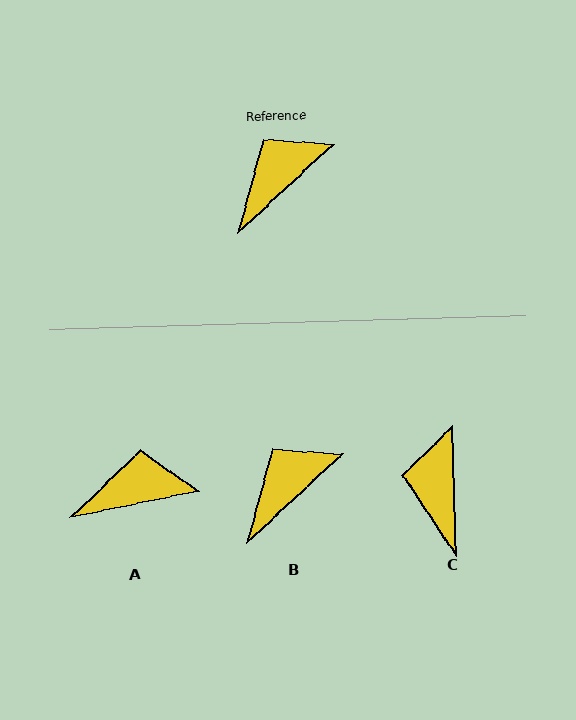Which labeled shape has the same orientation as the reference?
B.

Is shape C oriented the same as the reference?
No, it is off by about 48 degrees.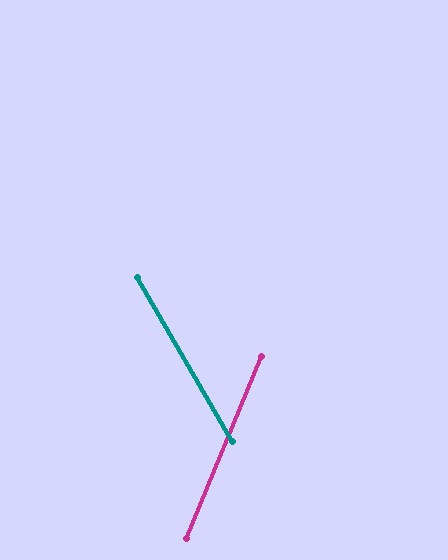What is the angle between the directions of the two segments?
Approximately 52 degrees.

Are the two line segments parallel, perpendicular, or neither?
Neither parallel nor perpendicular — they differ by about 52°.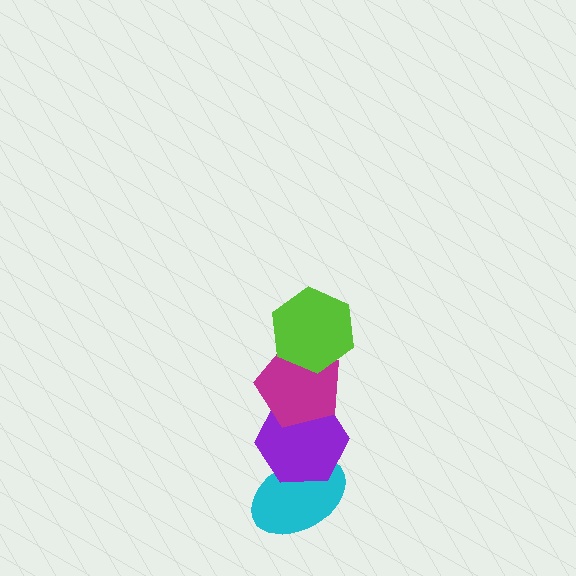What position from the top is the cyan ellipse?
The cyan ellipse is 4th from the top.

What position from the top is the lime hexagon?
The lime hexagon is 1st from the top.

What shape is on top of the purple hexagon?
The magenta pentagon is on top of the purple hexagon.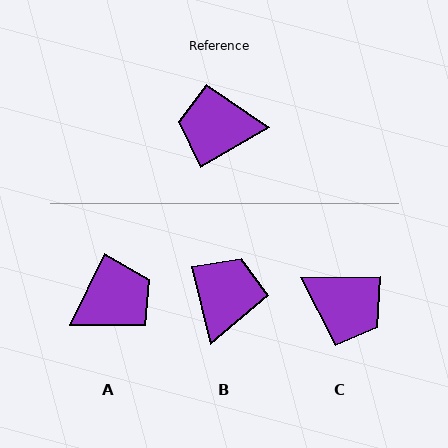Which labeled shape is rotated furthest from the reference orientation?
C, about 151 degrees away.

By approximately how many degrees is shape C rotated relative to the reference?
Approximately 151 degrees counter-clockwise.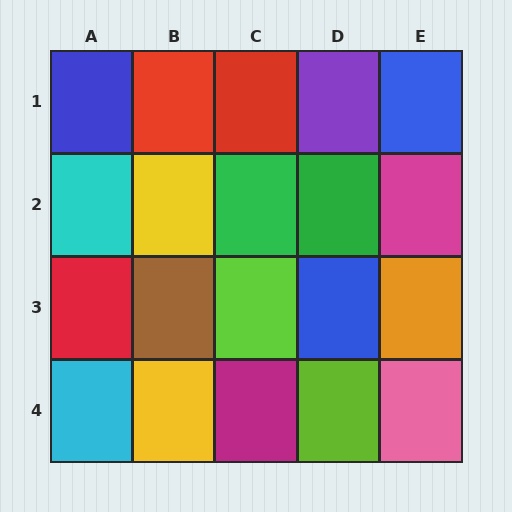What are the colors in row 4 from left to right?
Cyan, yellow, magenta, lime, pink.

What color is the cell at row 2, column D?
Green.